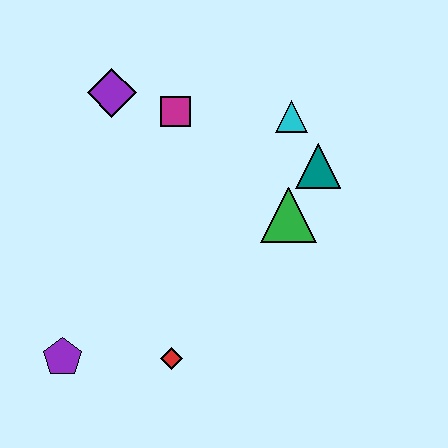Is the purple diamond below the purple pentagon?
No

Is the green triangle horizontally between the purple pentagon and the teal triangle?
Yes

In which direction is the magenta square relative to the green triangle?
The magenta square is to the left of the green triangle.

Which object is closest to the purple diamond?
The magenta square is closest to the purple diamond.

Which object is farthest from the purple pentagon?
The cyan triangle is farthest from the purple pentagon.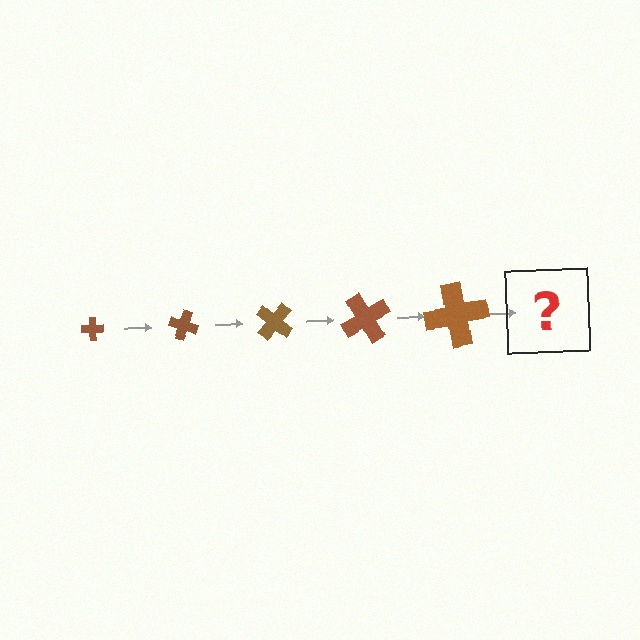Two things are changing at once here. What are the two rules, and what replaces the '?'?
The two rules are that the cross grows larger each step and it rotates 20 degrees each step. The '?' should be a cross, larger than the previous one and rotated 100 degrees from the start.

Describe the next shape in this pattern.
It should be a cross, larger than the previous one and rotated 100 degrees from the start.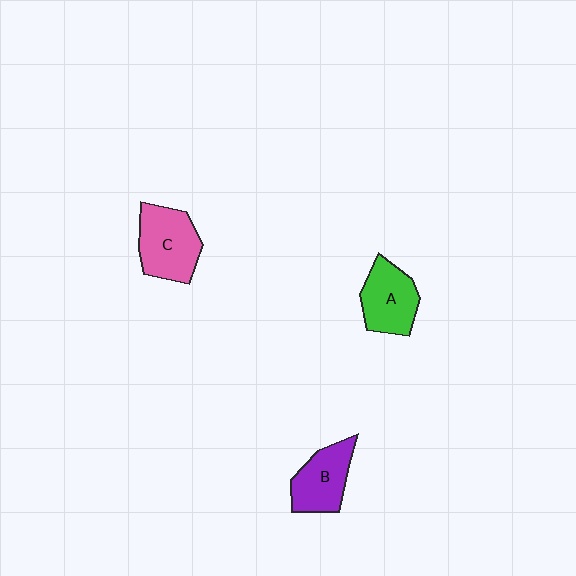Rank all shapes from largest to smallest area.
From largest to smallest: C (pink), A (green), B (purple).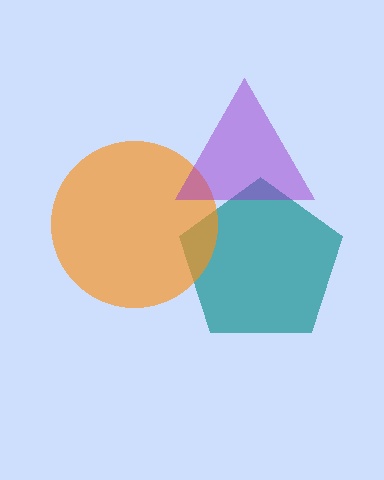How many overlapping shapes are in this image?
There are 3 overlapping shapes in the image.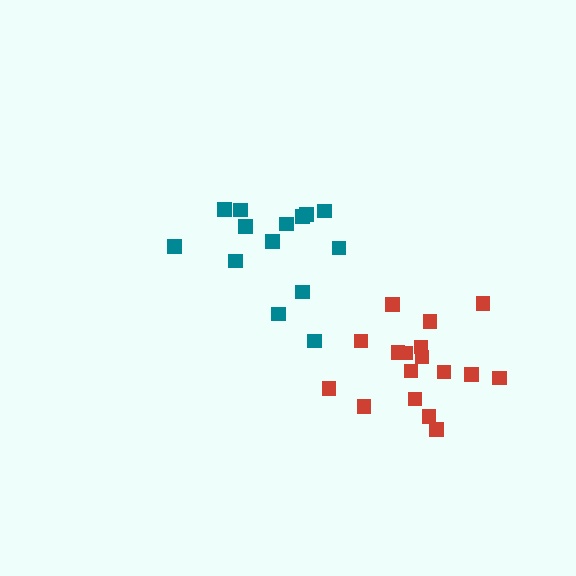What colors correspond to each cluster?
The clusters are colored: teal, red.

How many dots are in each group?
Group 1: 14 dots, Group 2: 17 dots (31 total).